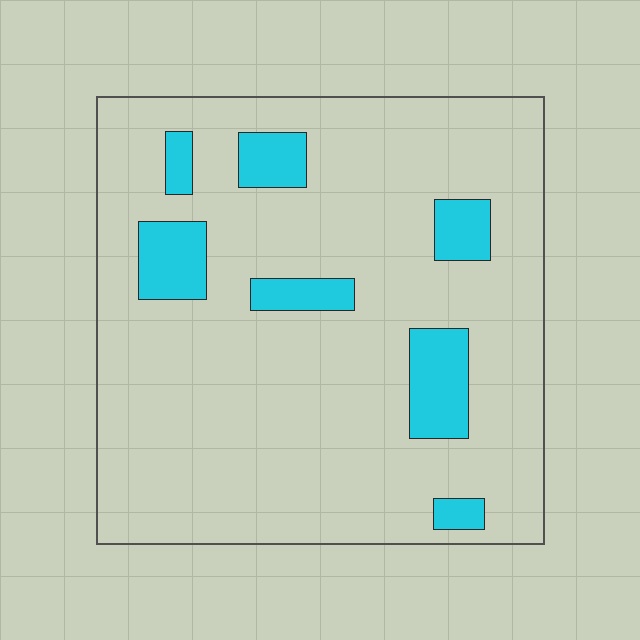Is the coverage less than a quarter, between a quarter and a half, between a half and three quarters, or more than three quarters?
Less than a quarter.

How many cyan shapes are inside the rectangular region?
7.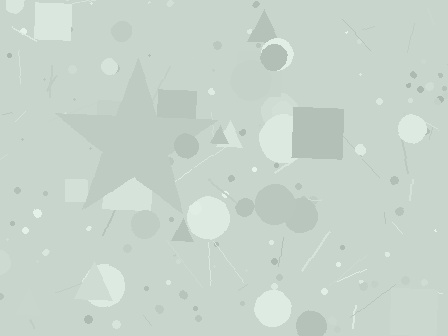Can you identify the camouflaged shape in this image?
The camouflaged shape is a star.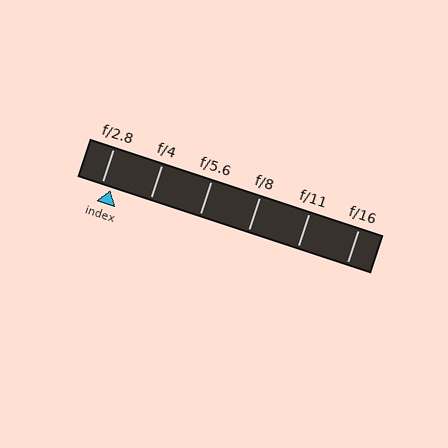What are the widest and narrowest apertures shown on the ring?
The widest aperture shown is f/2.8 and the narrowest is f/16.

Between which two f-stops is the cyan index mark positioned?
The index mark is between f/2.8 and f/4.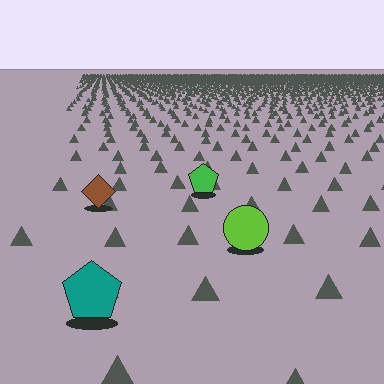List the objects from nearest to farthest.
From nearest to farthest: the teal pentagon, the lime circle, the brown diamond, the green pentagon.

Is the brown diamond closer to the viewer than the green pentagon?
Yes. The brown diamond is closer — you can tell from the texture gradient: the ground texture is coarser near it.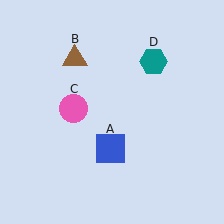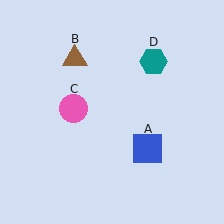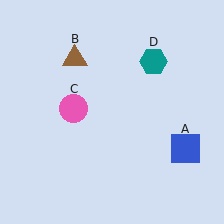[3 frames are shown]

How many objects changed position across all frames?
1 object changed position: blue square (object A).